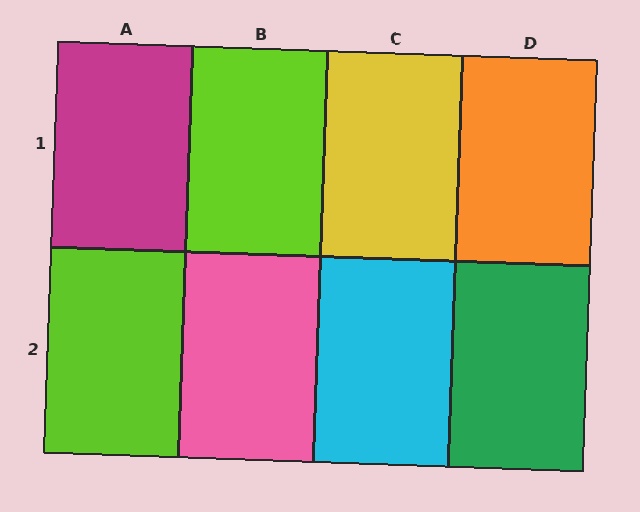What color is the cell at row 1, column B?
Lime.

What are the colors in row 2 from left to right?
Lime, pink, cyan, green.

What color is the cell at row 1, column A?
Magenta.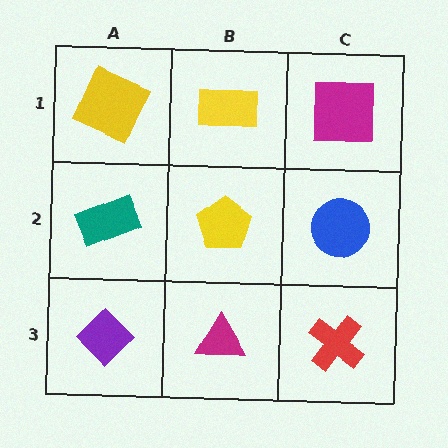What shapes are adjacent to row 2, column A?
A yellow square (row 1, column A), a purple diamond (row 3, column A), a yellow pentagon (row 2, column B).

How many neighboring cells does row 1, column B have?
3.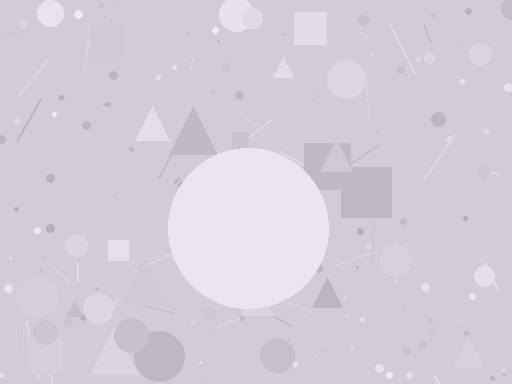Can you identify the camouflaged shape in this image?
The camouflaged shape is a circle.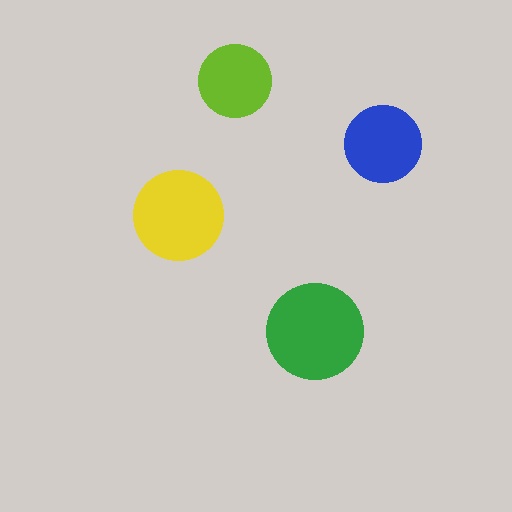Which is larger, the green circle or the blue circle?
The green one.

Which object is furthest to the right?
The blue circle is rightmost.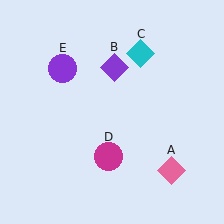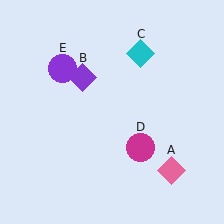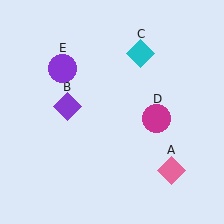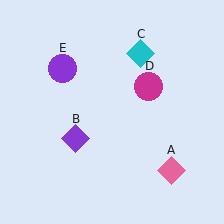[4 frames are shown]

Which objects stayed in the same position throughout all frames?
Pink diamond (object A) and cyan diamond (object C) and purple circle (object E) remained stationary.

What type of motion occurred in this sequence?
The purple diamond (object B), magenta circle (object D) rotated counterclockwise around the center of the scene.